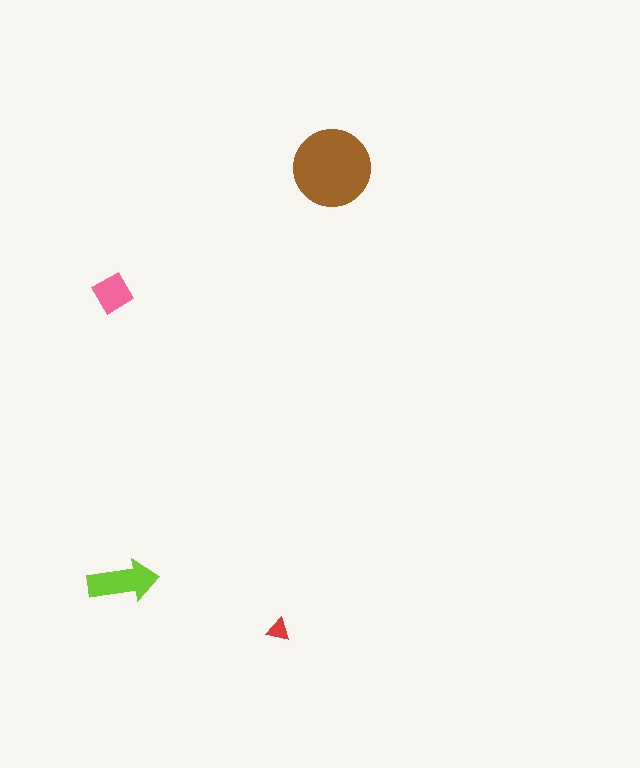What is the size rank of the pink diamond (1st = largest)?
3rd.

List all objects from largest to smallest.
The brown circle, the lime arrow, the pink diamond, the red triangle.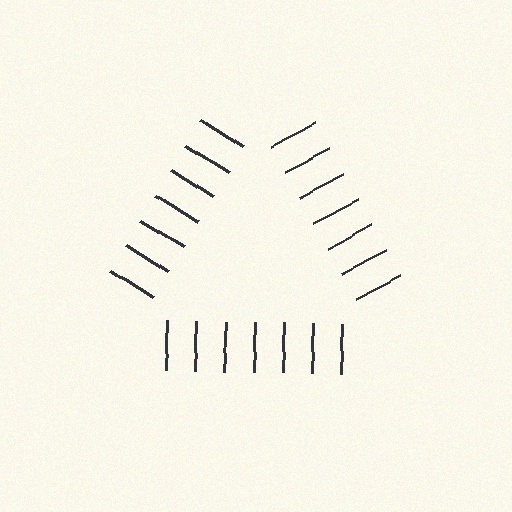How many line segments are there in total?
21 — 7 along each of the 3 edges.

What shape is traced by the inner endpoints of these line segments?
An illusory triangle — the line segments terminate on its edges but no continuous stroke is drawn.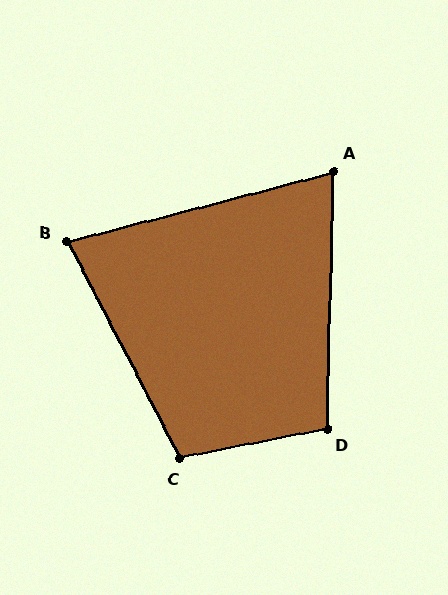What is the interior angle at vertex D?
Approximately 103 degrees (obtuse).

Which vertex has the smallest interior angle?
A, at approximately 74 degrees.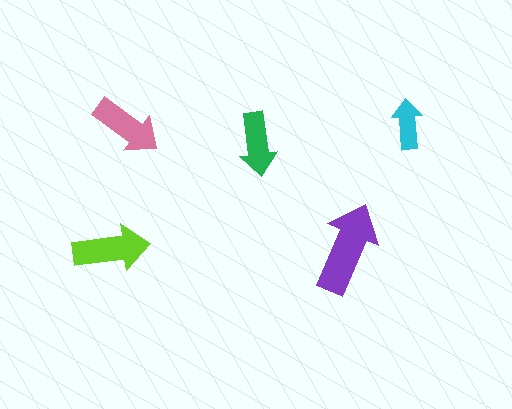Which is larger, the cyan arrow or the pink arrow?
The pink one.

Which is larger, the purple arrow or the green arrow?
The purple one.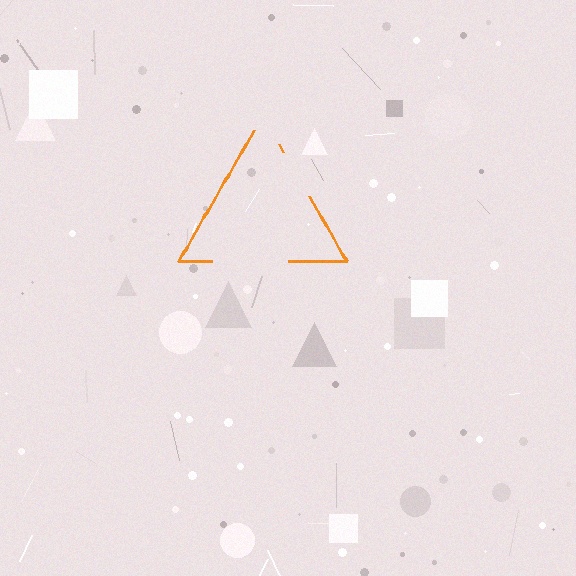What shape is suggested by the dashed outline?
The dashed outline suggests a triangle.